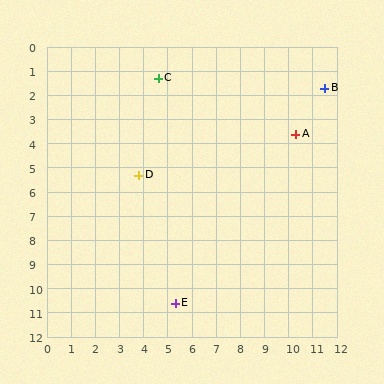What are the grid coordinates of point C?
Point C is at approximately (4.6, 1.3).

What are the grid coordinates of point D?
Point D is at approximately (3.8, 5.3).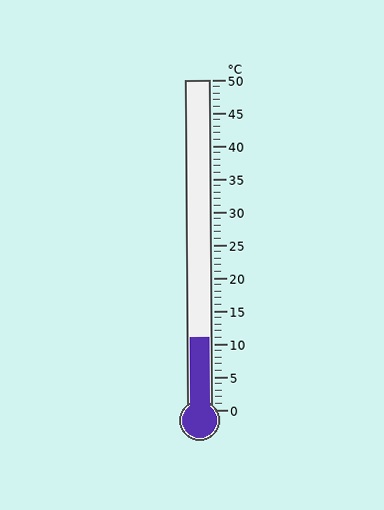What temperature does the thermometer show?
The thermometer shows approximately 11°C.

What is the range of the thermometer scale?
The thermometer scale ranges from 0°C to 50°C.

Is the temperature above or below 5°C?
The temperature is above 5°C.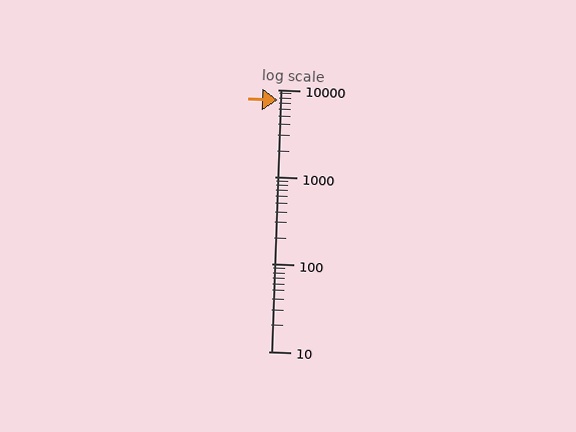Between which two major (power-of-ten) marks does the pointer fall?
The pointer is between 1000 and 10000.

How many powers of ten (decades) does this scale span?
The scale spans 3 decades, from 10 to 10000.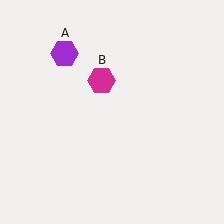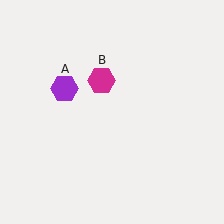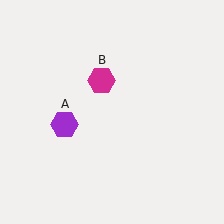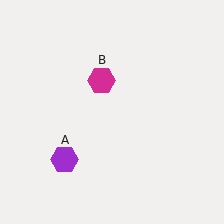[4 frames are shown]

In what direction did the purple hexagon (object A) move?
The purple hexagon (object A) moved down.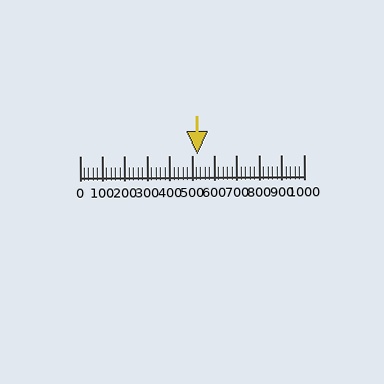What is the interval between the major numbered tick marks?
The major tick marks are spaced 100 units apart.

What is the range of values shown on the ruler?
The ruler shows values from 0 to 1000.